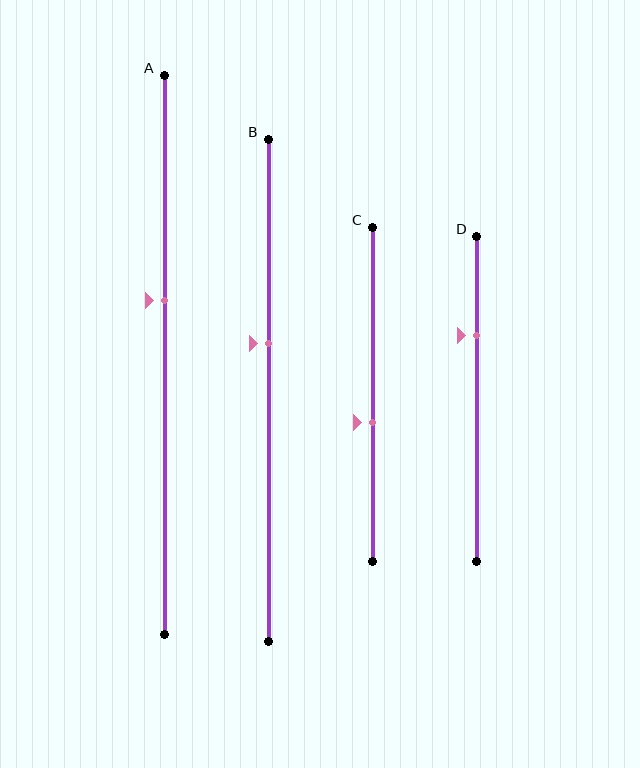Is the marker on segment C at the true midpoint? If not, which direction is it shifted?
No, the marker on segment C is shifted downward by about 9% of the segment length.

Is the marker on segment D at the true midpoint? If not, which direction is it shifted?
No, the marker on segment D is shifted upward by about 19% of the segment length.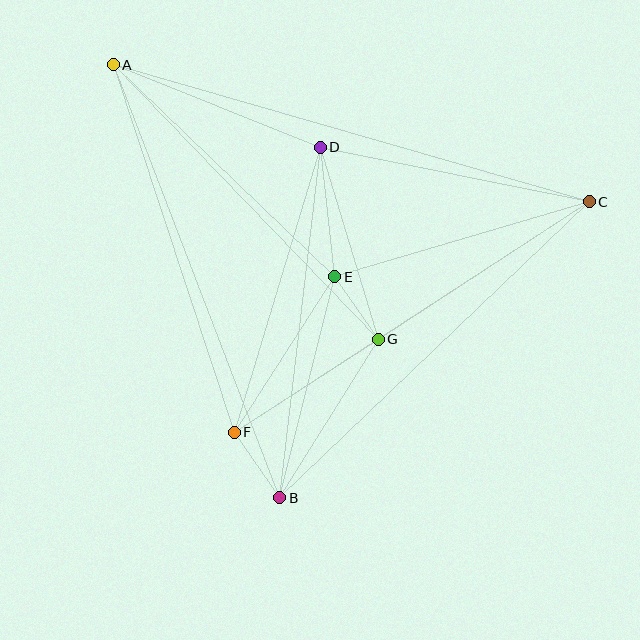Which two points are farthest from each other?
Points A and C are farthest from each other.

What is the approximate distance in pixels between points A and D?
The distance between A and D is approximately 223 pixels.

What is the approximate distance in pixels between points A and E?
The distance between A and E is approximately 307 pixels.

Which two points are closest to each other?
Points E and G are closest to each other.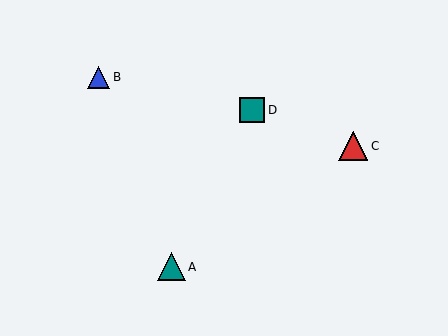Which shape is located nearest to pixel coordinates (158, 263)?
The teal triangle (labeled A) at (171, 267) is nearest to that location.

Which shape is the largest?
The red triangle (labeled C) is the largest.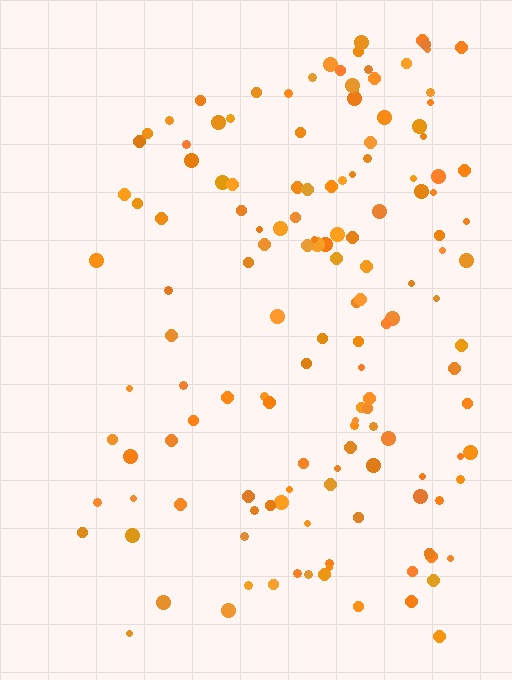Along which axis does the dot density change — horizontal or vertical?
Horizontal.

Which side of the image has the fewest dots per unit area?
The left.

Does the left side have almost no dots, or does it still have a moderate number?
Still a moderate number, just noticeably fewer than the right.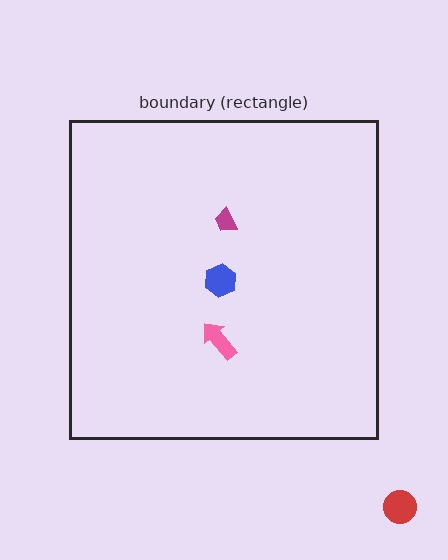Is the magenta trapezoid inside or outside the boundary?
Inside.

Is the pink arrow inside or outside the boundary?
Inside.